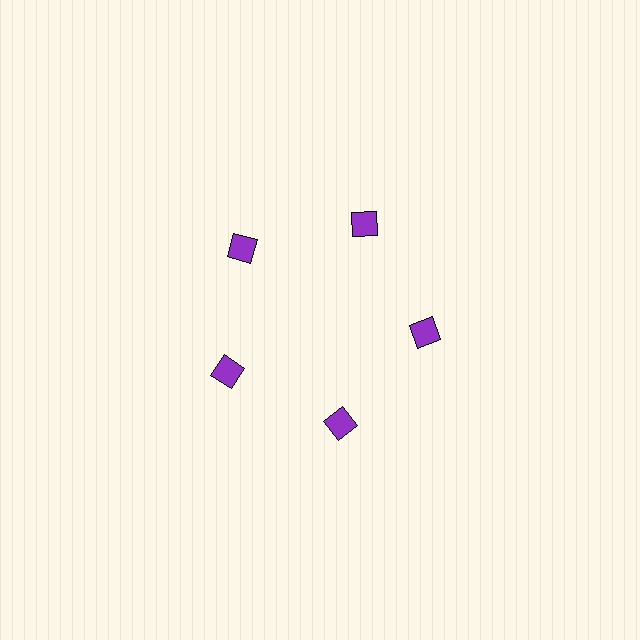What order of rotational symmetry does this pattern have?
This pattern has 5-fold rotational symmetry.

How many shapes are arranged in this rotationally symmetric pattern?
There are 5 shapes, arranged in 5 groups of 1.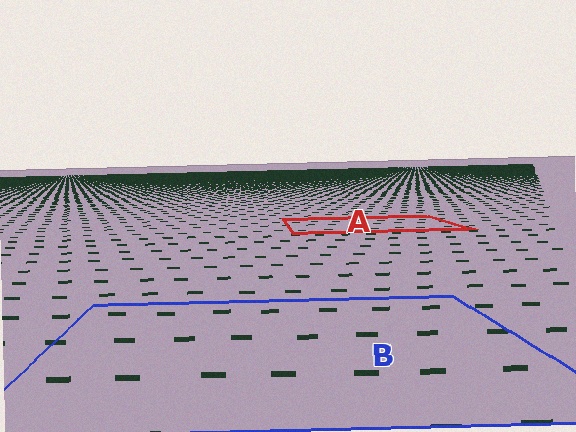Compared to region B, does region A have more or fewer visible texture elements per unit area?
Region A has more texture elements per unit area — they are packed more densely because it is farther away.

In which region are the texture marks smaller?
The texture marks are smaller in region A, because it is farther away.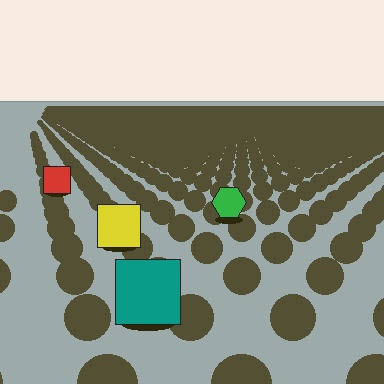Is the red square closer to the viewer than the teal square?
No. The teal square is closer — you can tell from the texture gradient: the ground texture is coarser near it.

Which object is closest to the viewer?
The teal square is closest. The texture marks near it are larger and more spread out.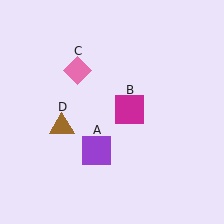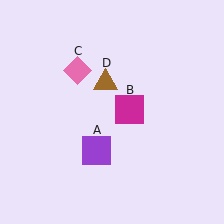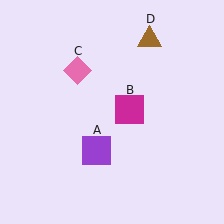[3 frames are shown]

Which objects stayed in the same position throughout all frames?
Purple square (object A) and magenta square (object B) and pink diamond (object C) remained stationary.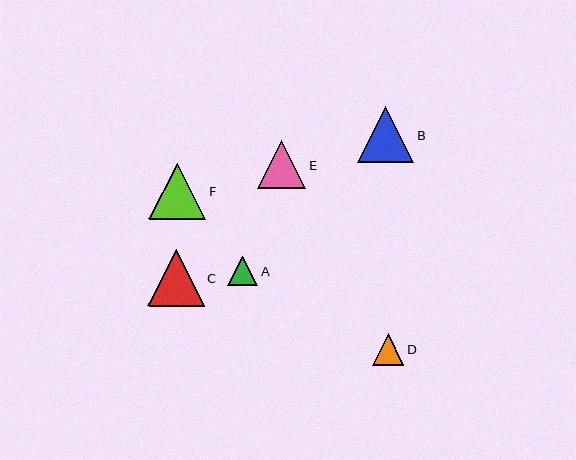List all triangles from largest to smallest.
From largest to smallest: C, F, B, E, D, A.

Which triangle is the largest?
Triangle C is the largest with a size of approximately 57 pixels.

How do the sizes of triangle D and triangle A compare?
Triangle D and triangle A are approximately the same size.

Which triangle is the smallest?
Triangle A is the smallest with a size of approximately 30 pixels.